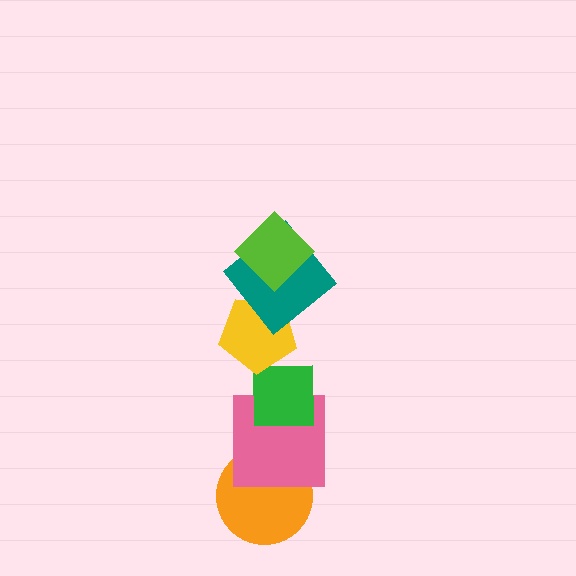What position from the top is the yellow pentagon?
The yellow pentagon is 3rd from the top.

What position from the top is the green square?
The green square is 4th from the top.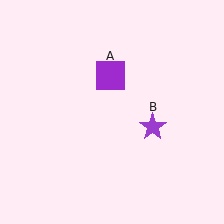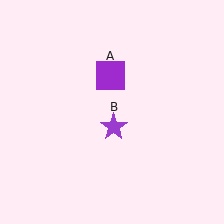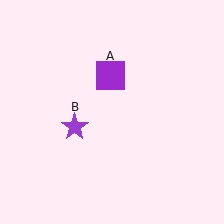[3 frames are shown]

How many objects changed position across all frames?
1 object changed position: purple star (object B).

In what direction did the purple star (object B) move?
The purple star (object B) moved left.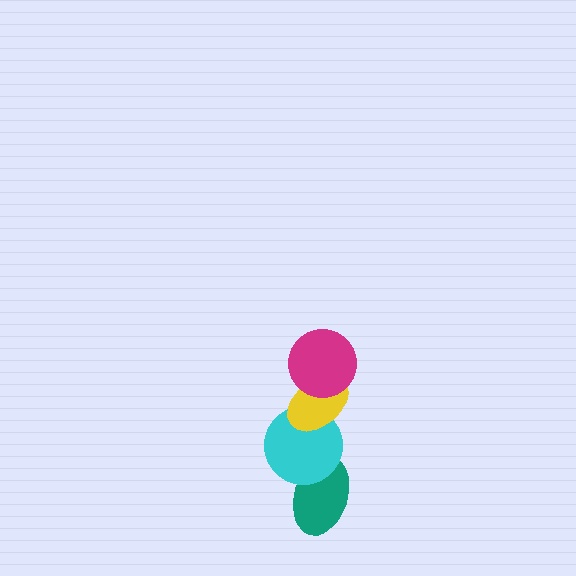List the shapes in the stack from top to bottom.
From top to bottom: the magenta circle, the yellow ellipse, the cyan circle, the teal ellipse.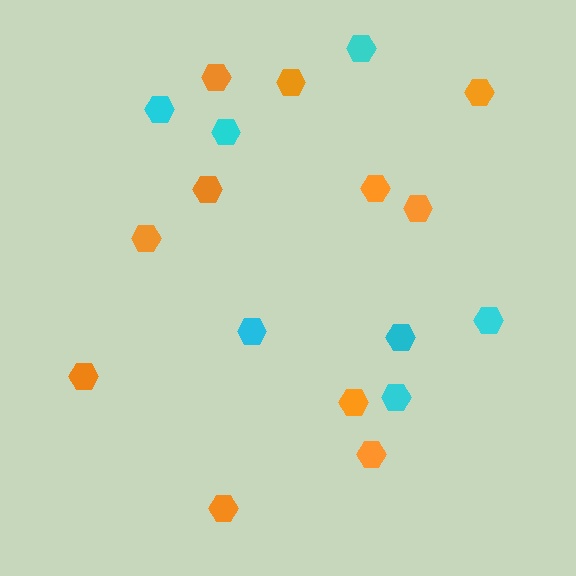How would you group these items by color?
There are 2 groups: one group of cyan hexagons (7) and one group of orange hexagons (11).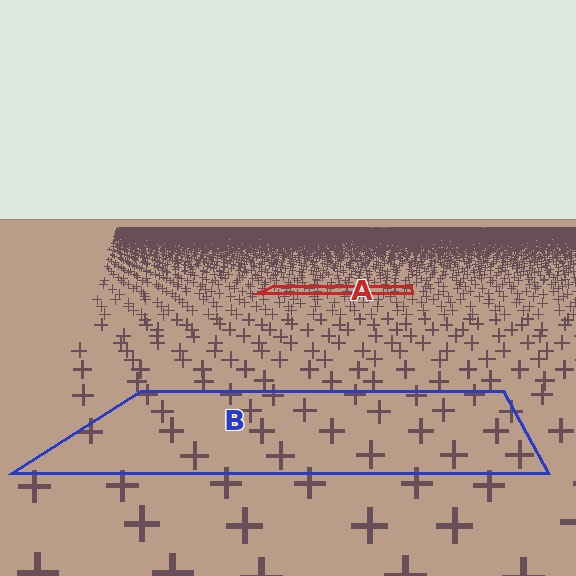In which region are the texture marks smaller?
The texture marks are smaller in region A, because it is farther away.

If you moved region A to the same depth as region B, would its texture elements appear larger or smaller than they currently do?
They would appear larger. At a closer depth, the same texture elements are projected at a bigger on-screen size.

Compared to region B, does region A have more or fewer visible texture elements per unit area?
Region A has more texture elements per unit area — they are packed more densely because it is farther away.